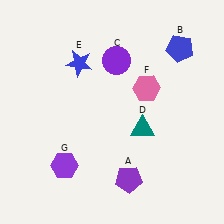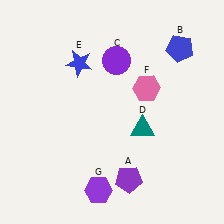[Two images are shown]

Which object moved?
The purple hexagon (G) moved right.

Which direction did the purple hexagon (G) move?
The purple hexagon (G) moved right.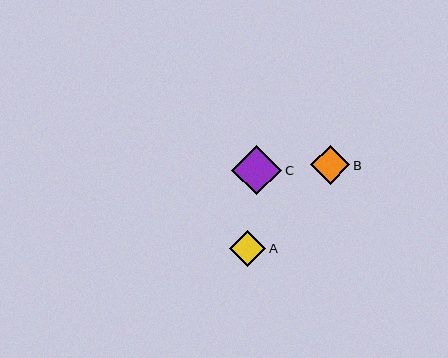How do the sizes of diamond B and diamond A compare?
Diamond B and diamond A are approximately the same size.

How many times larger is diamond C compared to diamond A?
Diamond C is approximately 1.4 times the size of diamond A.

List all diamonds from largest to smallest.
From largest to smallest: C, B, A.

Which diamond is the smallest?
Diamond A is the smallest with a size of approximately 36 pixels.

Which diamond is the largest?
Diamond C is the largest with a size of approximately 50 pixels.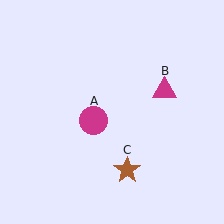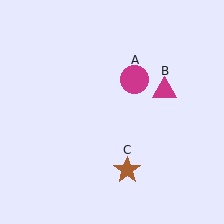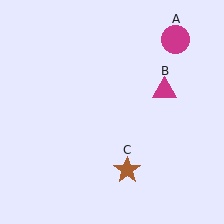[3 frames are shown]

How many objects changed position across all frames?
1 object changed position: magenta circle (object A).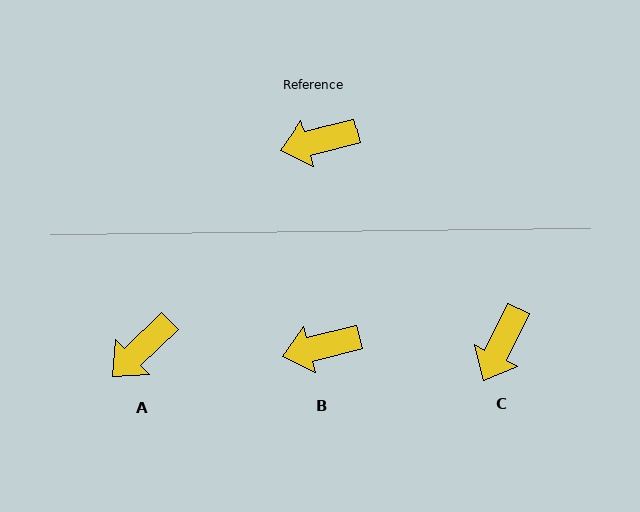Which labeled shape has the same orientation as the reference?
B.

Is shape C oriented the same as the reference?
No, it is off by about 50 degrees.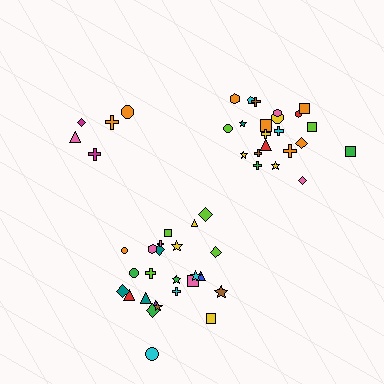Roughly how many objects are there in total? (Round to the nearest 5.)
Roughly 50 objects in total.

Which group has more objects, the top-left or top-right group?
The top-right group.